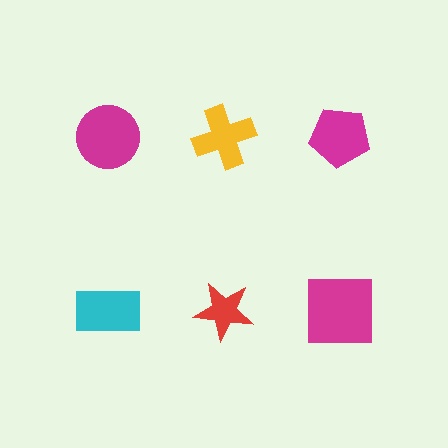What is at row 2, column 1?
A cyan rectangle.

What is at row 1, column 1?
A magenta circle.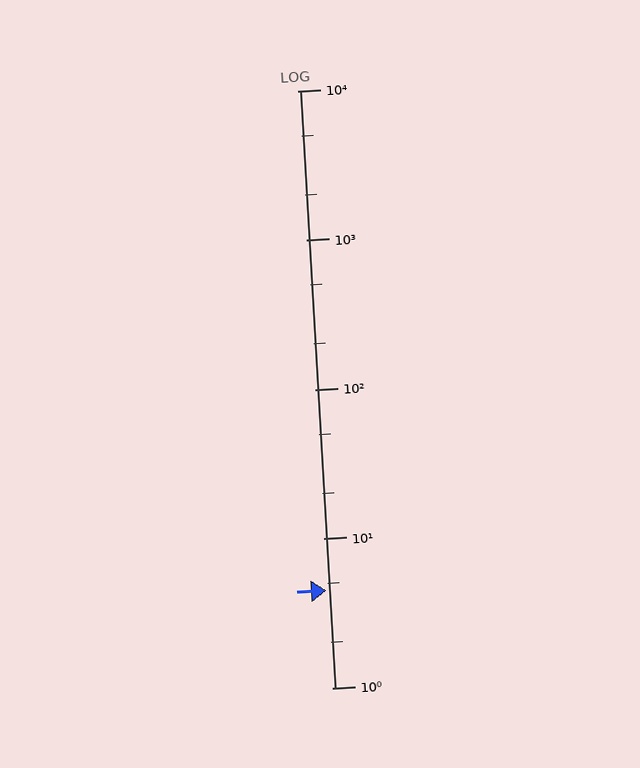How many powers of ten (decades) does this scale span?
The scale spans 4 decades, from 1 to 10000.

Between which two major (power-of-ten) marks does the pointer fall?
The pointer is between 1 and 10.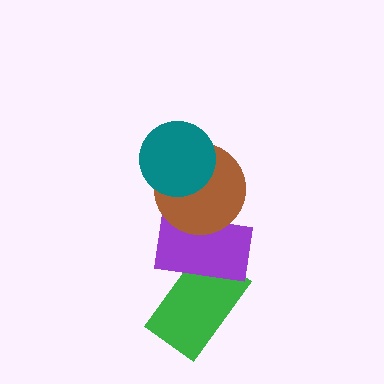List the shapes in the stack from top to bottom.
From top to bottom: the teal circle, the brown circle, the purple rectangle, the green rectangle.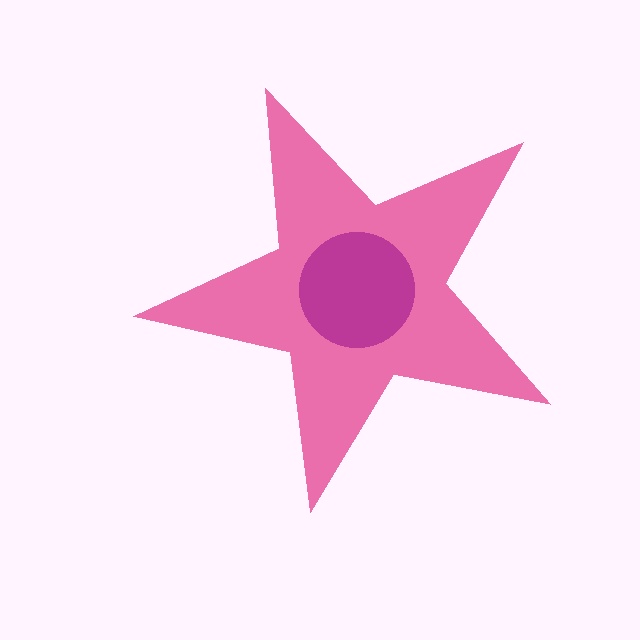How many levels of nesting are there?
2.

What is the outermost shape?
The pink star.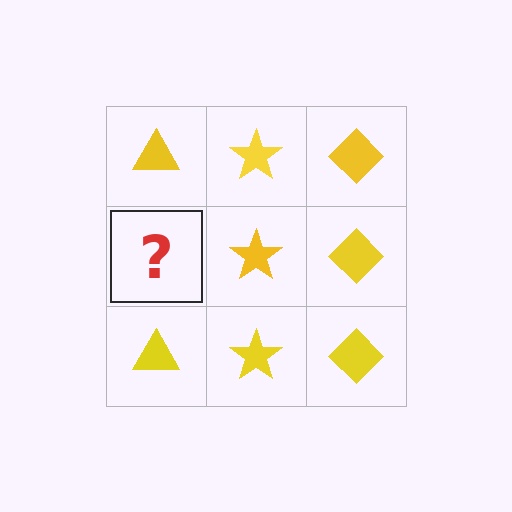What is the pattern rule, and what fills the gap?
The rule is that each column has a consistent shape. The gap should be filled with a yellow triangle.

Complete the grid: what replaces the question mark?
The question mark should be replaced with a yellow triangle.